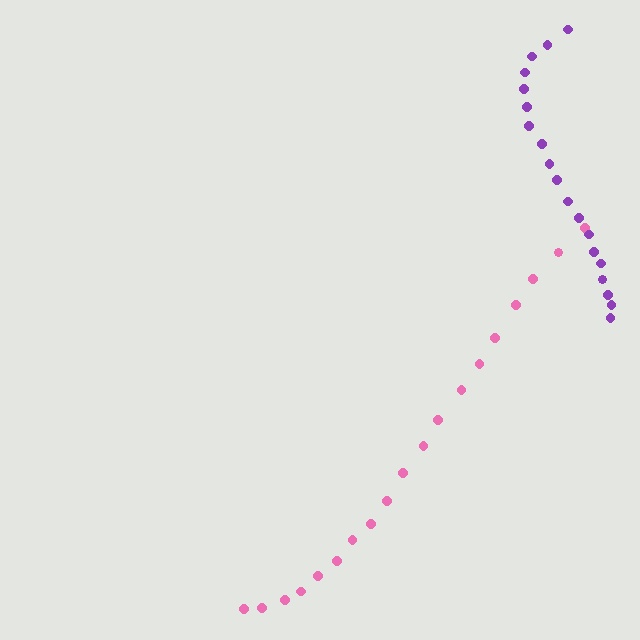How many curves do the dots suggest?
There are 2 distinct paths.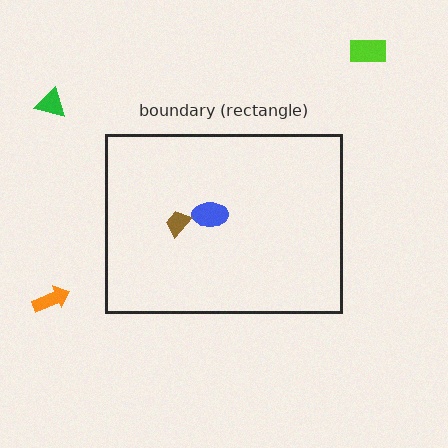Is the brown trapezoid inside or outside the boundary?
Inside.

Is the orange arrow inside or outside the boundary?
Outside.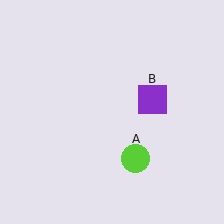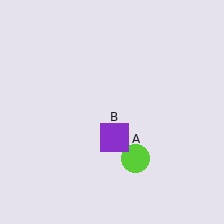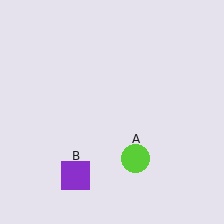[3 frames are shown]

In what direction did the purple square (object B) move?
The purple square (object B) moved down and to the left.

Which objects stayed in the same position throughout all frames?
Lime circle (object A) remained stationary.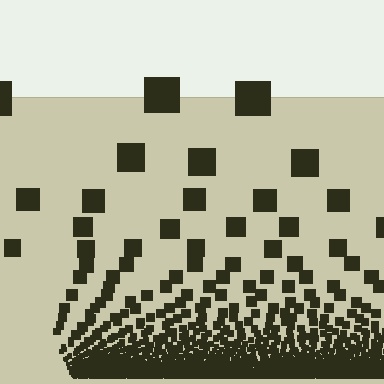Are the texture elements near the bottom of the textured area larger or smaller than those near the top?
Smaller. The gradient is inverted — elements near the bottom are smaller and denser.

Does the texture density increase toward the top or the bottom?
Density increases toward the bottom.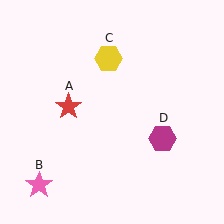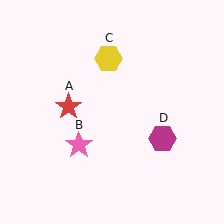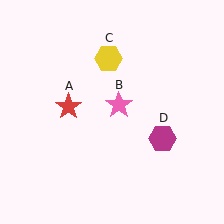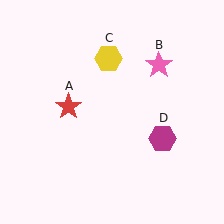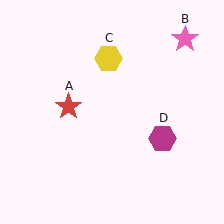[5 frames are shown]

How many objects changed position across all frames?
1 object changed position: pink star (object B).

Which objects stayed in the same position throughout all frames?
Red star (object A) and yellow hexagon (object C) and magenta hexagon (object D) remained stationary.